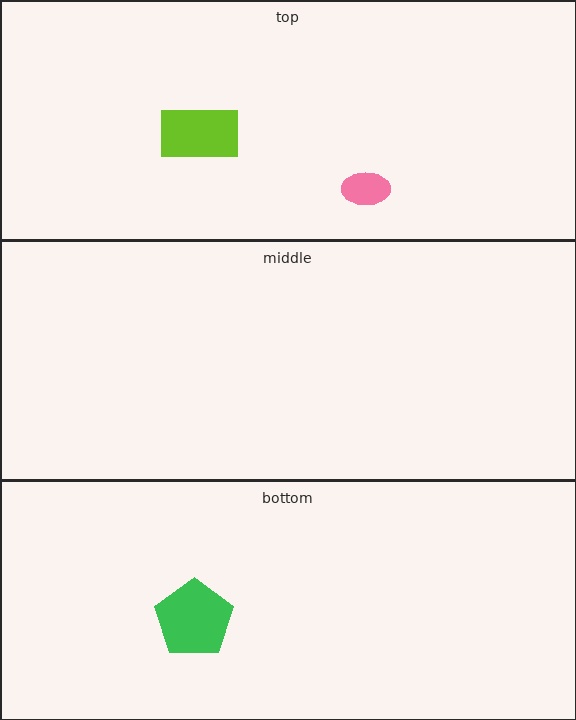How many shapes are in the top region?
2.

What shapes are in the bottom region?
The green pentagon.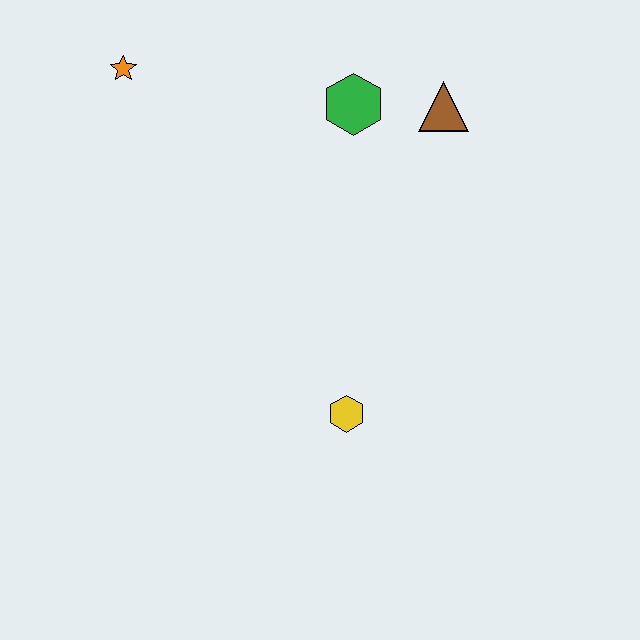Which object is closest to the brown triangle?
The green hexagon is closest to the brown triangle.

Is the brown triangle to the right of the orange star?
Yes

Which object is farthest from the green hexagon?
The yellow hexagon is farthest from the green hexagon.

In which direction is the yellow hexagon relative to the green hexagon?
The yellow hexagon is below the green hexagon.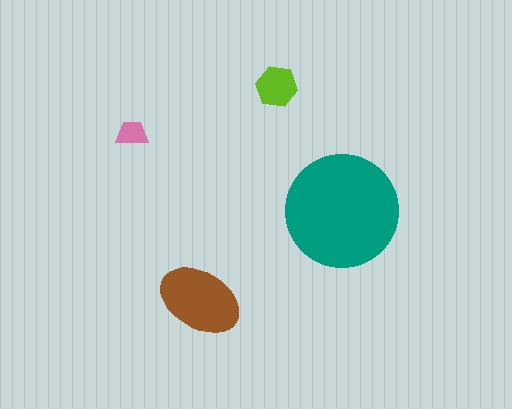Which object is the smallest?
The pink trapezoid.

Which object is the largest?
The teal circle.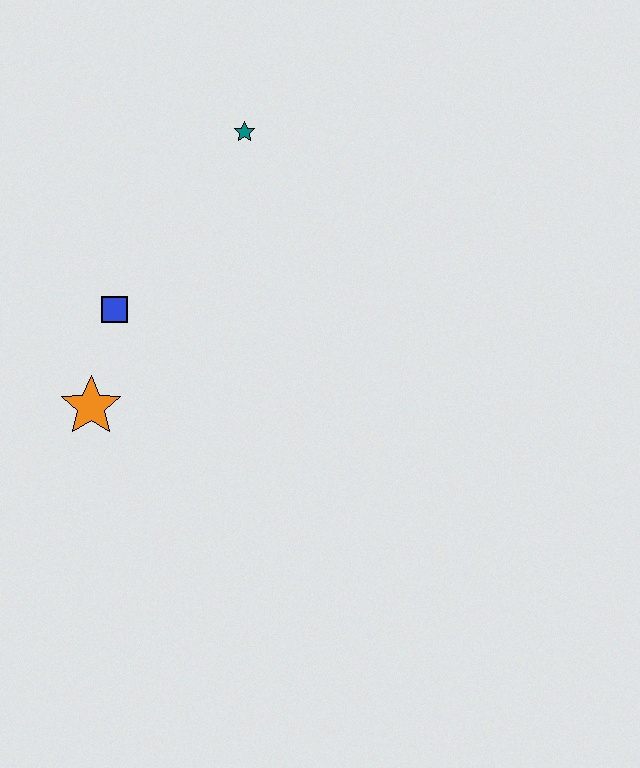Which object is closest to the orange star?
The blue square is closest to the orange star.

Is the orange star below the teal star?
Yes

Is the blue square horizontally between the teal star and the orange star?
Yes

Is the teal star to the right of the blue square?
Yes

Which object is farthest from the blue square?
The teal star is farthest from the blue square.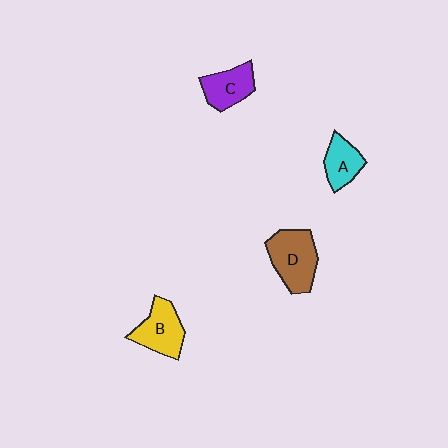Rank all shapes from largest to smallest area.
From largest to smallest: D (brown), B (yellow), C (purple), A (cyan).